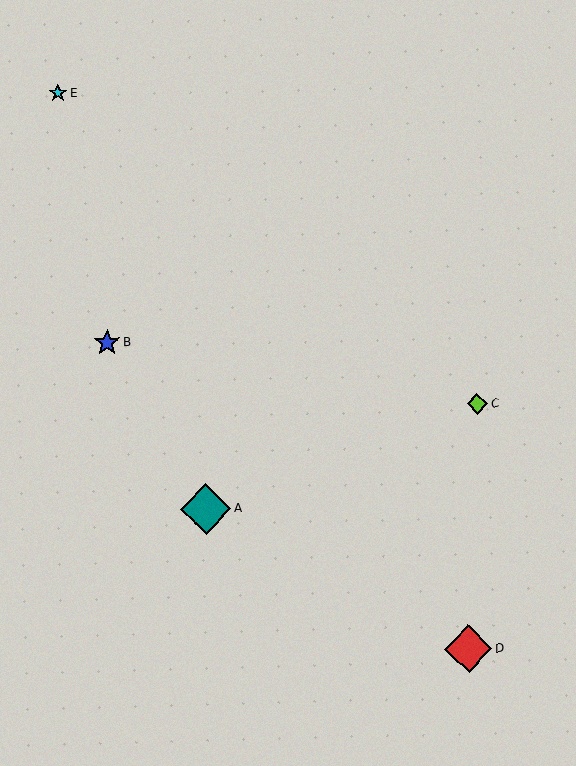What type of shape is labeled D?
Shape D is a red diamond.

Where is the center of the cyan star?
The center of the cyan star is at (58, 93).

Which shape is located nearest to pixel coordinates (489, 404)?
The lime diamond (labeled C) at (477, 404) is nearest to that location.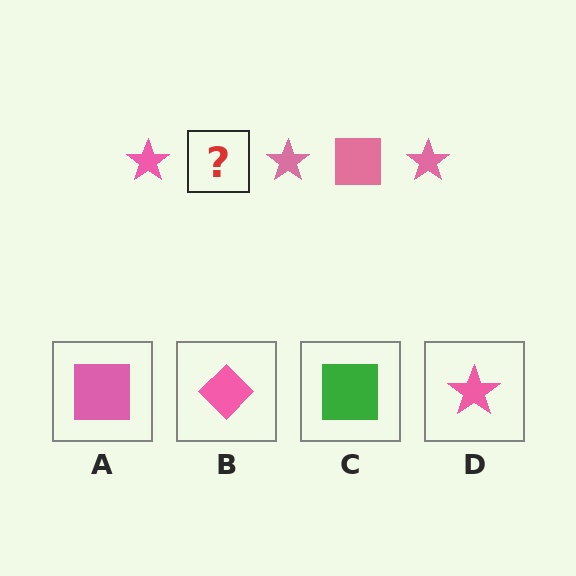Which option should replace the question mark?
Option A.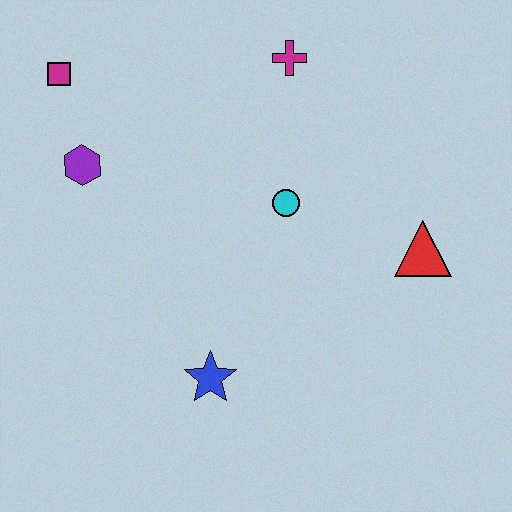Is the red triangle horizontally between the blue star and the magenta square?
No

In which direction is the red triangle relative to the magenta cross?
The red triangle is below the magenta cross.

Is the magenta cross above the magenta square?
Yes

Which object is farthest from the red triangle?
The magenta square is farthest from the red triangle.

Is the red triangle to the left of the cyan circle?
No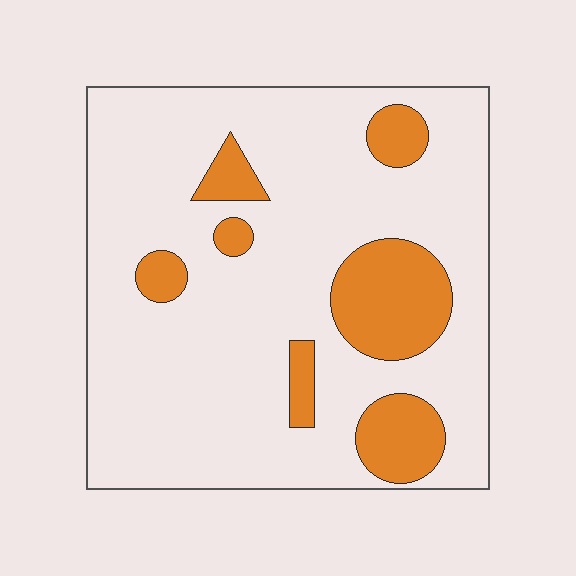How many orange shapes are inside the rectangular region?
7.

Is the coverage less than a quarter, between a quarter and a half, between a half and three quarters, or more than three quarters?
Less than a quarter.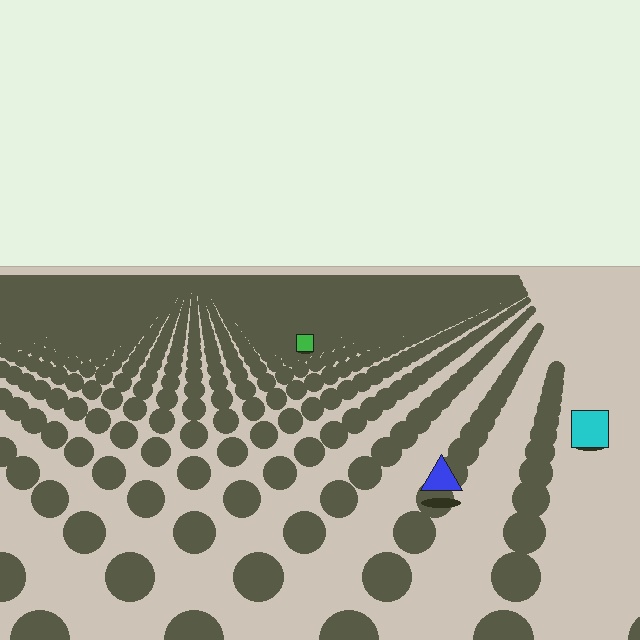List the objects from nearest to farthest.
From nearest to farthest: the blue triangle, the cyan square, the green square.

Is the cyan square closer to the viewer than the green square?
Yes. The cyan square is closer — you can tell from the texture gradient: the ground texture is coarser near it.